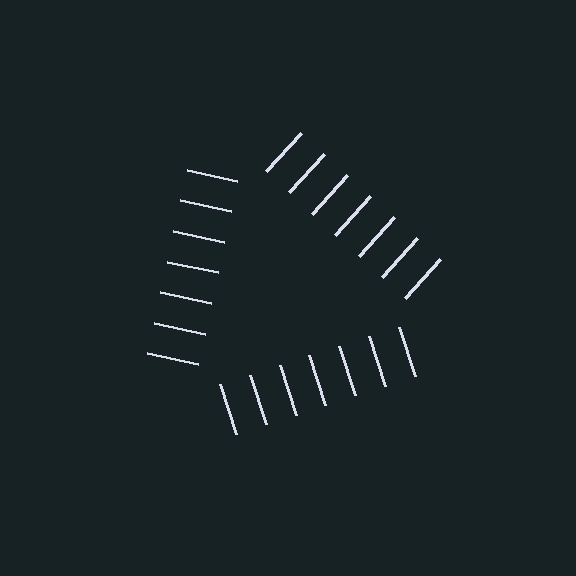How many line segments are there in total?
21 — 7 along each of the 3 edges.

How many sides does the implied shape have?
3 sides — the line-ends trace a triangle.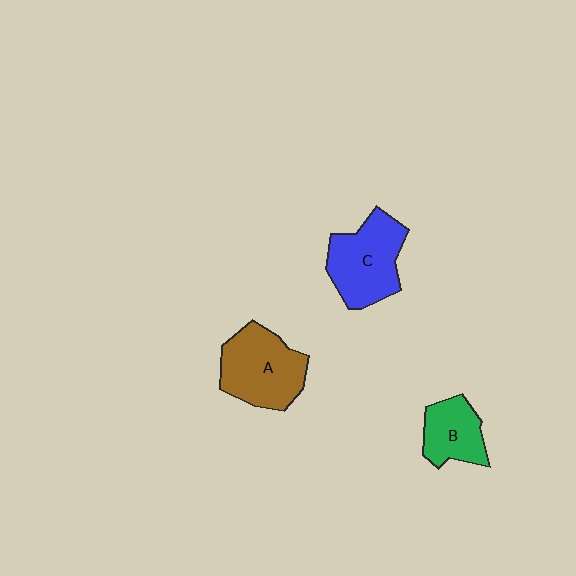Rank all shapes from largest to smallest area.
From largest to smallest: A (brown), C (blue), B (green).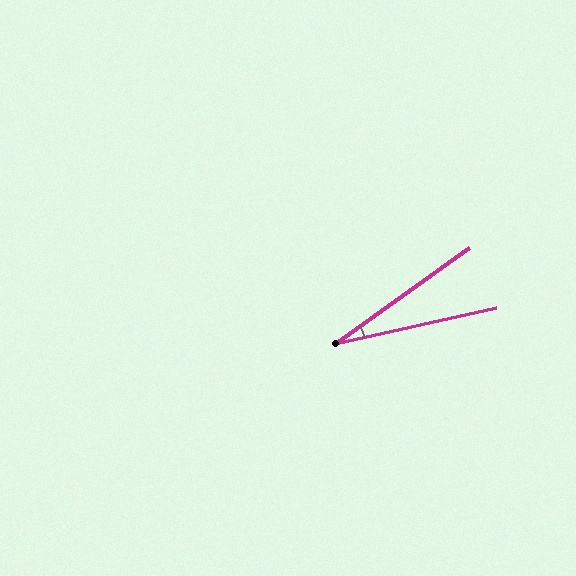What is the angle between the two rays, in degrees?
Approximately 23 degrees.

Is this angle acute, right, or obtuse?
It is acute.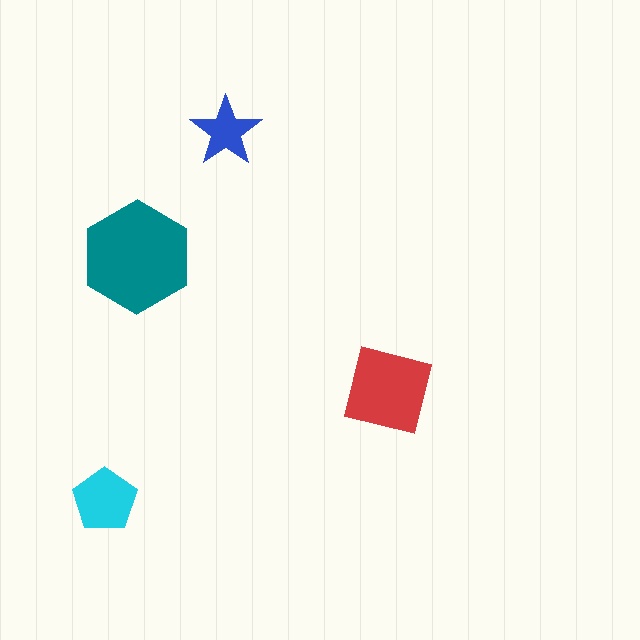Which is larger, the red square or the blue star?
The red square.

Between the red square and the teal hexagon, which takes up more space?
The teal hexagon.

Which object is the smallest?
The blue star.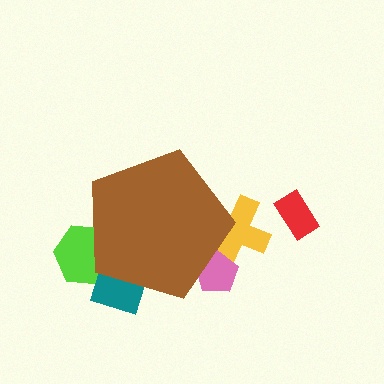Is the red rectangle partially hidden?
No, the red rectangle is fully visible.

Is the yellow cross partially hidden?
Yes, the yellow cross is partially hidden behind the brown pentagon.